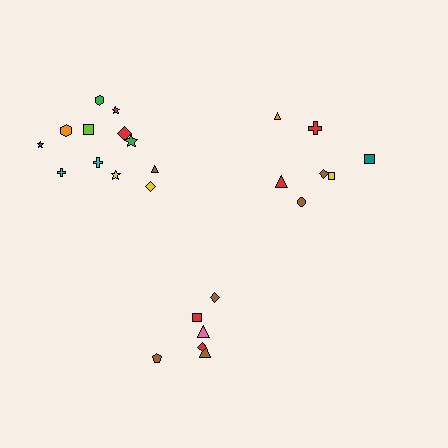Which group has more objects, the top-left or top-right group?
The top-left group.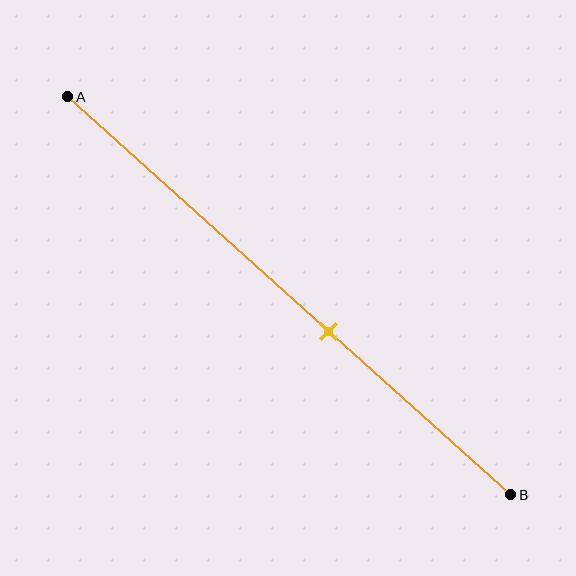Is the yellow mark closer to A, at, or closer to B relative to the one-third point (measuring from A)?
The yellow mark is closer to point B than the one-third point of segment AB.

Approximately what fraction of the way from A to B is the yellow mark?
The yellow mark is approximately 60% of the way from A to B.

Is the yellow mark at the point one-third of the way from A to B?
No, the mark is at about 60% from A, not at the 33% one-third point.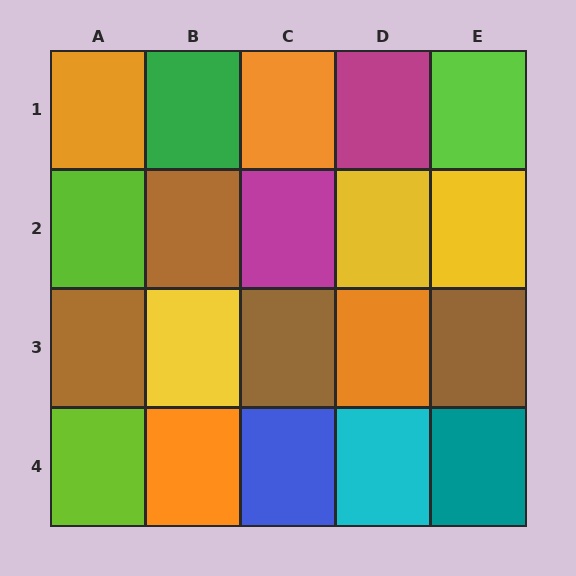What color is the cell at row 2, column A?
Lime.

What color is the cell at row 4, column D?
Cyan.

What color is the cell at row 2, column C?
Magenta.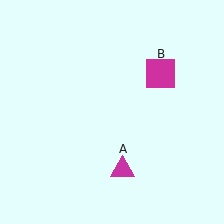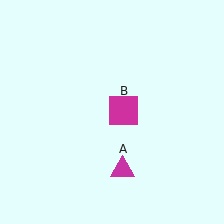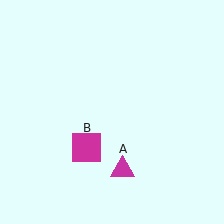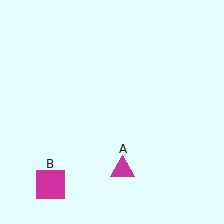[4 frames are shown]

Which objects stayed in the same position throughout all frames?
Magenta triangle (object A) remained stationary.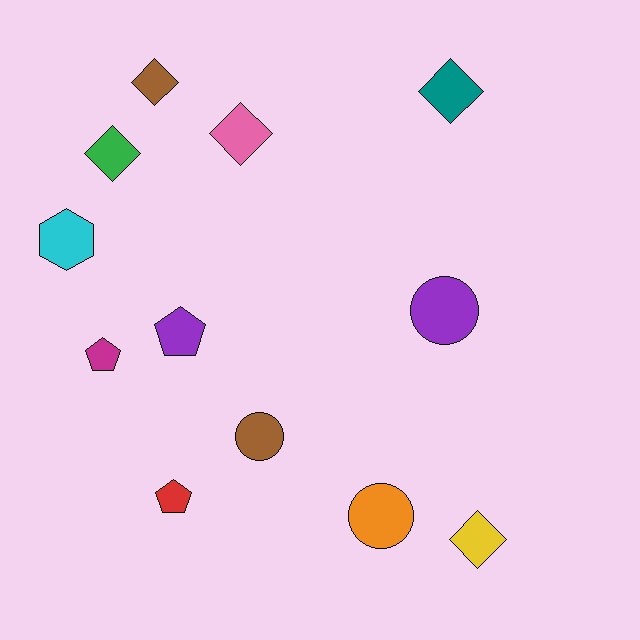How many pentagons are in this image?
There are 3 pentagons.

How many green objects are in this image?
There is 1 green object.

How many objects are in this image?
There are 12 objects.